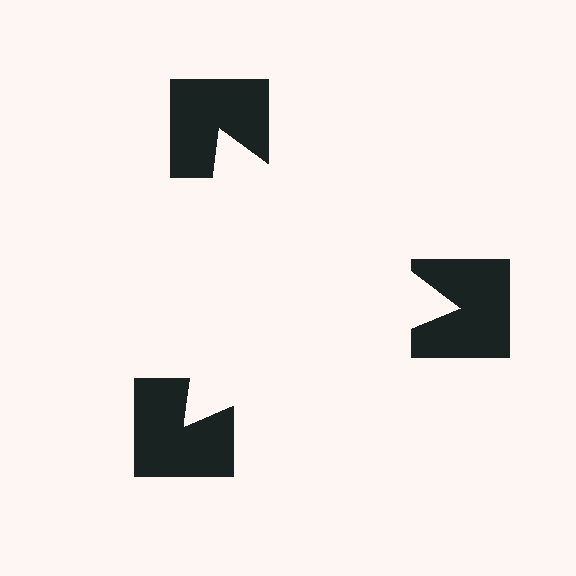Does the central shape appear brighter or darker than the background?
It typically appears slightly brighter than the background, even though no actual brightness change is drawn.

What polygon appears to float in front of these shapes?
An illusory triangle — its edges are inferred from the aligned wedge cuts in the notched squares, not physically drawn.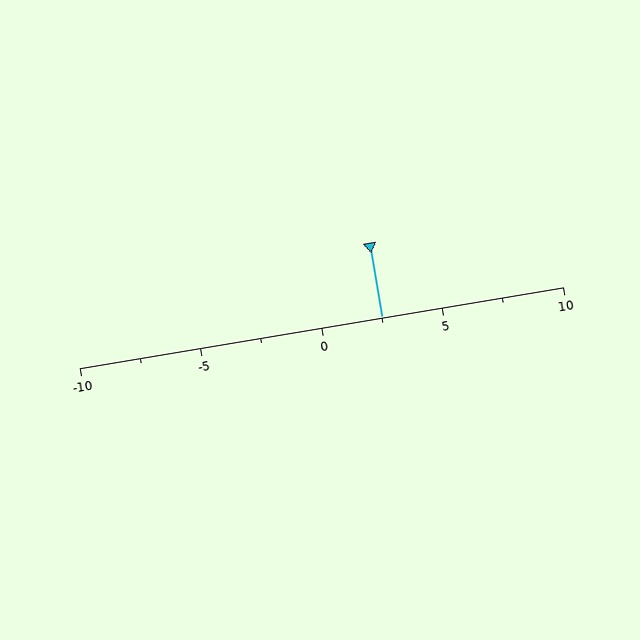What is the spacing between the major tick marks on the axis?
The major ticks are spaced 5 apart.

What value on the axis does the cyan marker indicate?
The marker indicates approximately 2.5.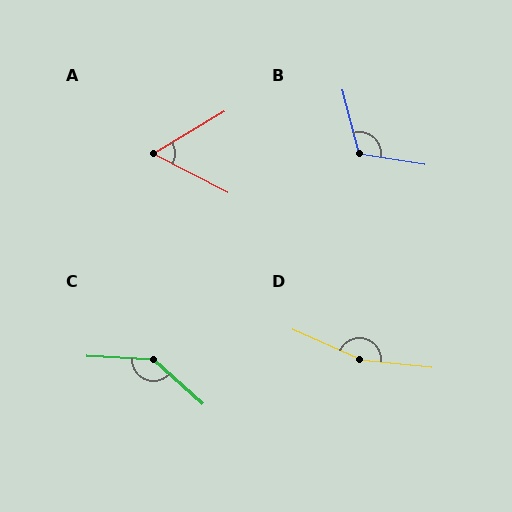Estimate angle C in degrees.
Approximately 141 degrees.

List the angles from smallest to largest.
A (58°), B (114°), C (141°), D (162°).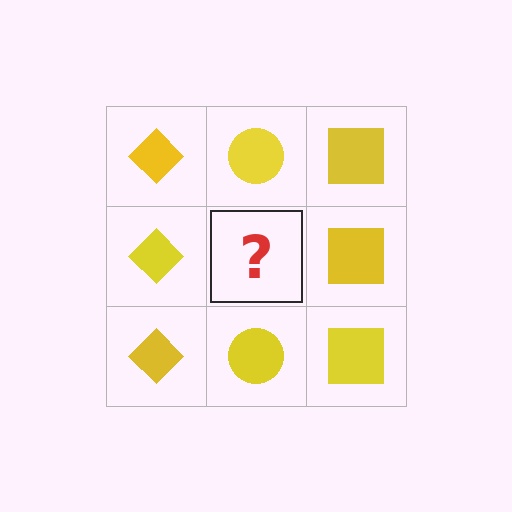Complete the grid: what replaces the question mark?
The question mark should be replaced with a yellow circle.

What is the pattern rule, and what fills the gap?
The rule is that each column has a consistent shape. The gap should be filled with a yellow circle.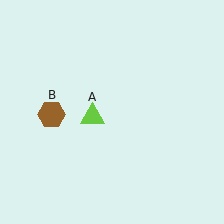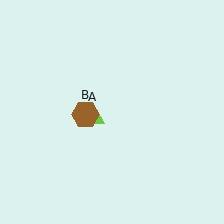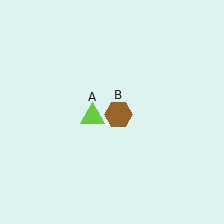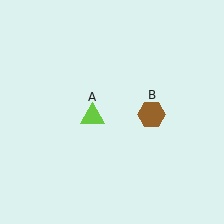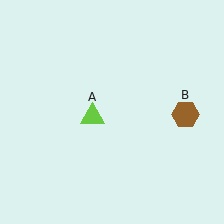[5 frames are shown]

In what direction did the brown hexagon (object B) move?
The brown hexagon (object B) moved right.